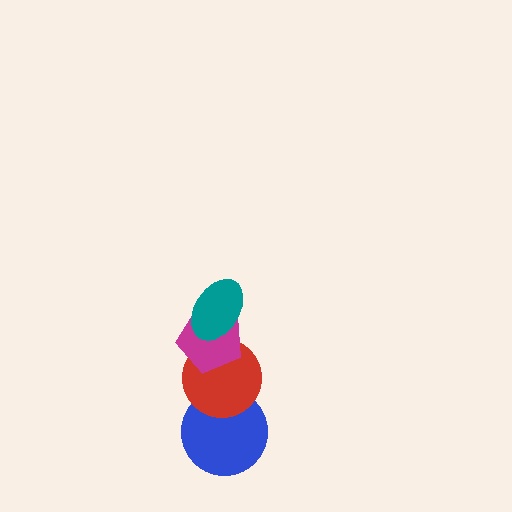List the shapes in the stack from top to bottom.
From top to bottom: the teal ellipse, the magenta pentagon, the red circle, the blue circle.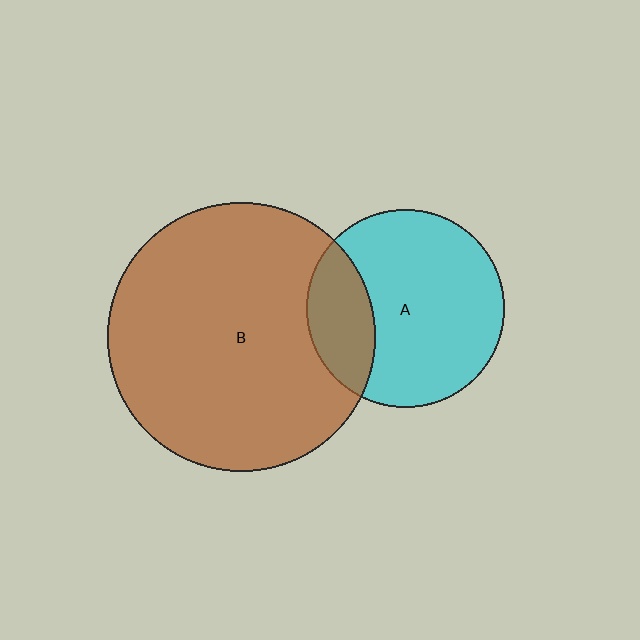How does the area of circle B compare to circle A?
Approximately 1.8 times.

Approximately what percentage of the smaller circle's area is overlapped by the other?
Approximately 25%.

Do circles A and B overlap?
Yes.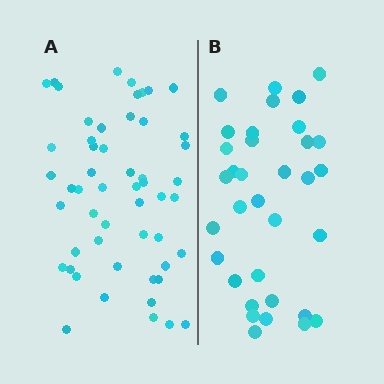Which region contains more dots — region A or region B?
Region A (the left region) has more dots.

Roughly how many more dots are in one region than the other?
Region A has approximately 20 more dots than region B.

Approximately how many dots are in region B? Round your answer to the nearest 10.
About 30 dots. (The exact count is 34, which rounds to 30.)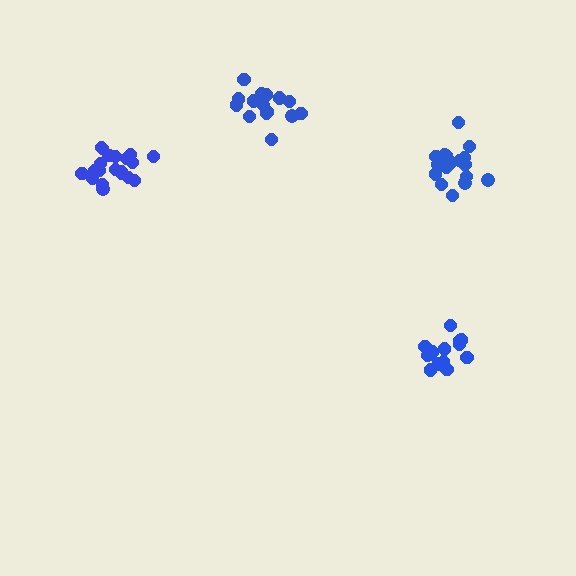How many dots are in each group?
Group 1: 15 dots, Group 2: 20 dots, Group 3: 16 dots, Group 4: 17 dots (68 total).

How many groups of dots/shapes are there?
There are 4 groups.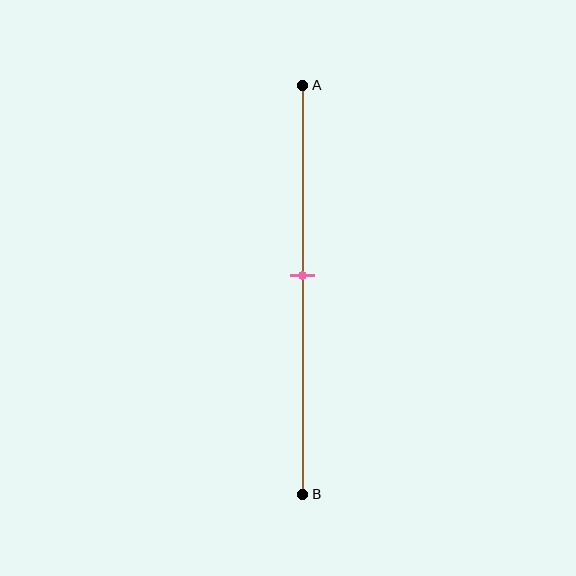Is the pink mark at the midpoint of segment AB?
No, the mark is at about 45% from A, not at the 50% midpoint.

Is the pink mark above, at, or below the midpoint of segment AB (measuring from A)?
The pink mark is above the midpoint of segment AB.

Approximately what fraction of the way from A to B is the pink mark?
The pink mark is approximately 45% of the way from A to B.